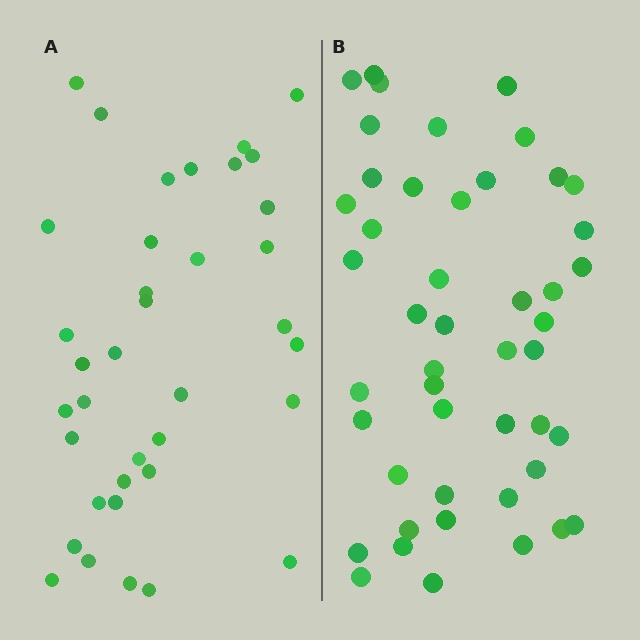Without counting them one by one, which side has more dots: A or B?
Region B (the right region) has more dots.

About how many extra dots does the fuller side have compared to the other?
Region B has roughly 10 or so more dots than region A.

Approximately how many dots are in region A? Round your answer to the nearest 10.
About 40 dots. (The exact count is 37, which rounds to 40.)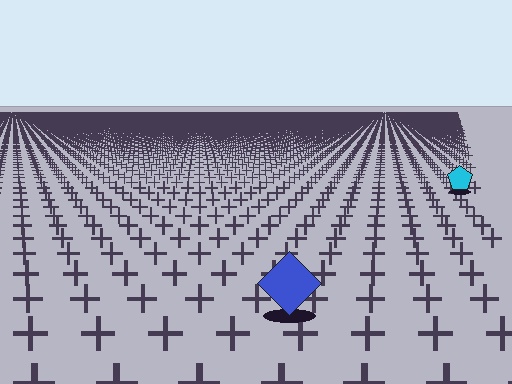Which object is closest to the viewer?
The blue diamond is closest. The texture marks near it are larger and more spread out.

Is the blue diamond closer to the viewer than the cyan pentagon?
Yes. The blue diamond is closer — you can tell from the texture gradient: the ground texture is coarser near it.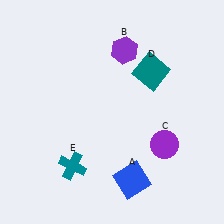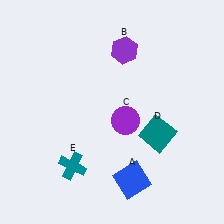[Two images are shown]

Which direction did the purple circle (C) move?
The purple circle (C) moved left.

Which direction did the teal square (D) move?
The teal square (D) moved down.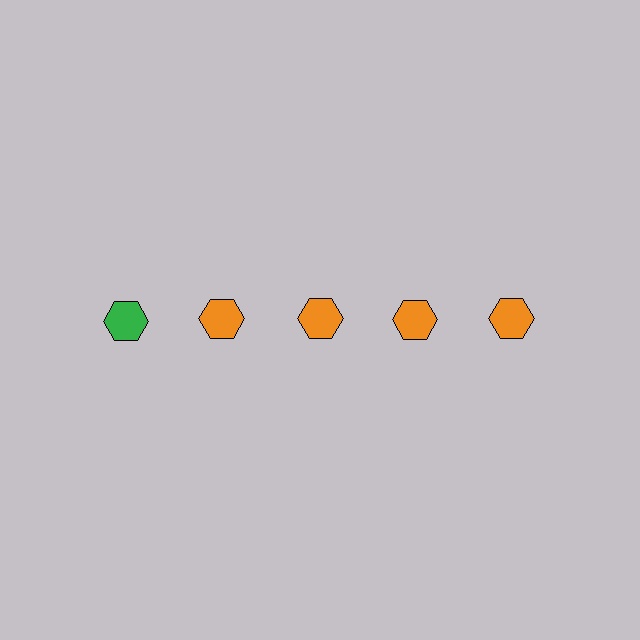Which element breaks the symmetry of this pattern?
The green hexagon in the top row, leftmost column breaks the symmetry. All other shapes are orange hexagons.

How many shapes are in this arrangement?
There are 5 shapes arranged in a grid pattern.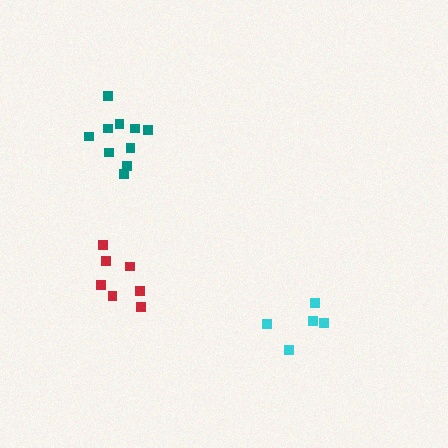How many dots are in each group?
Group 1: 10 dots, Group 2: 7 dots, Group 3: 5 dots (22 total).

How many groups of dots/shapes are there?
There are 3 groups.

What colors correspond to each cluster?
The clusters are colored: teal, red, cyan.